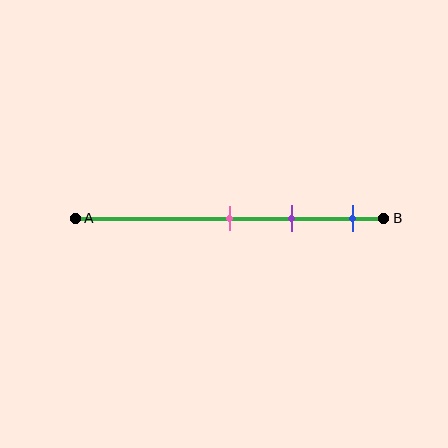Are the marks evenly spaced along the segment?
Yes, the marks are approximately evenly spaced.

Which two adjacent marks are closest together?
The pink and purple marks are the closest adjacent pair.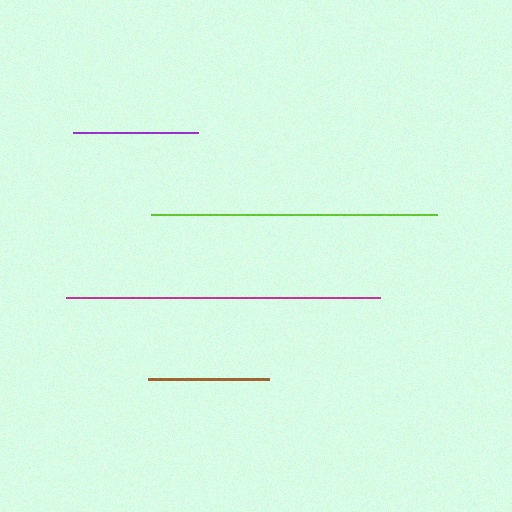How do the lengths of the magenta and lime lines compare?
The magenta and lime lines are approximately the same length.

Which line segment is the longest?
The magenta line is the longest at approximately 314 pixels.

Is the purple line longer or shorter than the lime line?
The lime line is longer than the purple line.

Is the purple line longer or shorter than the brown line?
The purple line is longer than the brown line.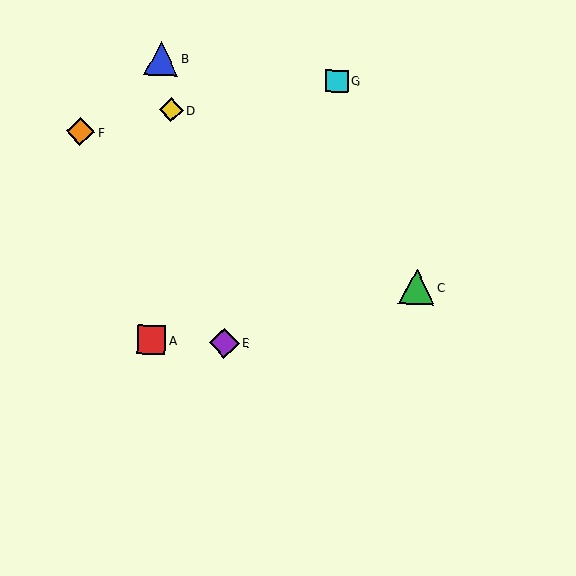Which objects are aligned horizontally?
Objects A, E are aligned horizontally.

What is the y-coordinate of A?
Object A is at y≈340.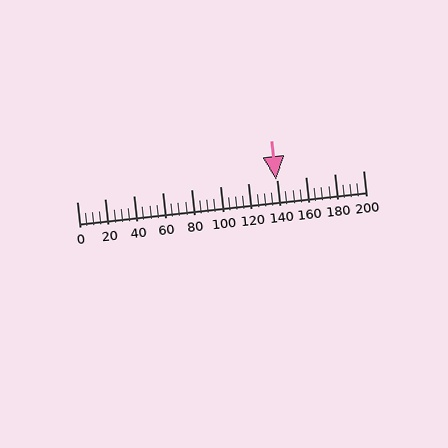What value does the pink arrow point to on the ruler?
The pink arrow points to approximately 140.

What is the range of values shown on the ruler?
The ruler shows values from 0 to 200.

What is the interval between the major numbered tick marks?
The major tick marks are spaced 20 units apart.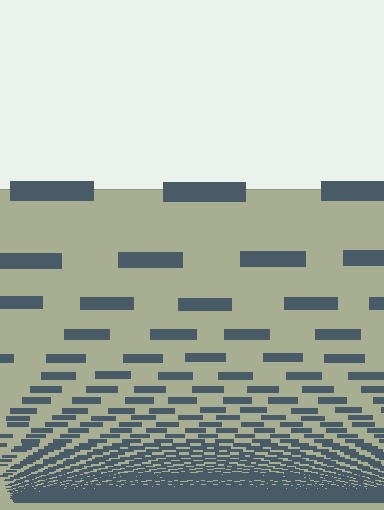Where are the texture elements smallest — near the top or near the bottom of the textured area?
Near the bottom.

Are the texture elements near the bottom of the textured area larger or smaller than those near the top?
Smaller. The gradient is inverted — elements near the bottom are smaller and denser.